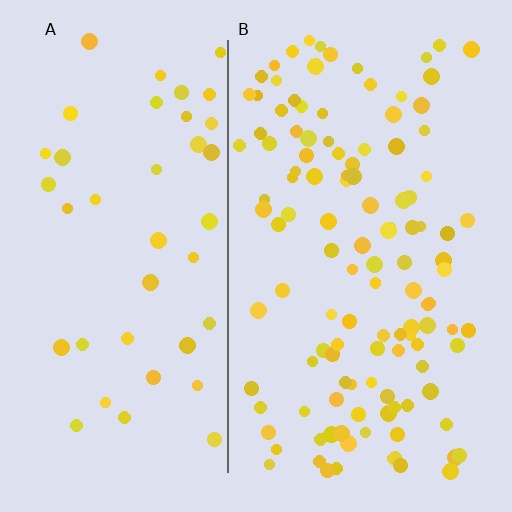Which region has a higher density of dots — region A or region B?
B (the right).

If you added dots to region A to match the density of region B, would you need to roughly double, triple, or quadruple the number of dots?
Approximately triple.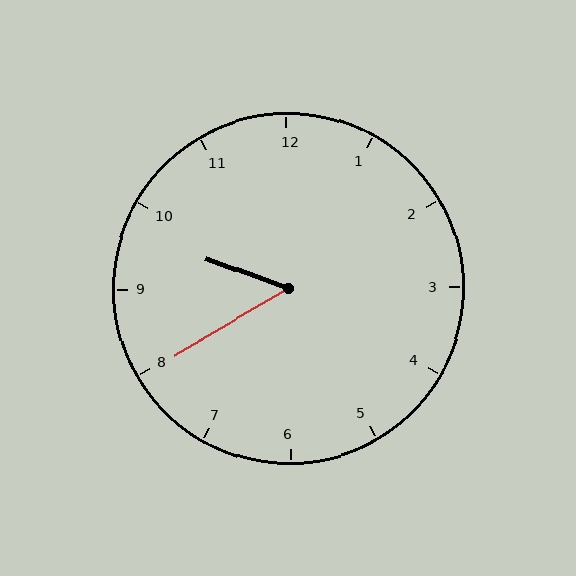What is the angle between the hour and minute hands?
Approximately 50 degrees.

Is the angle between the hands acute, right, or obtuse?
It is acute.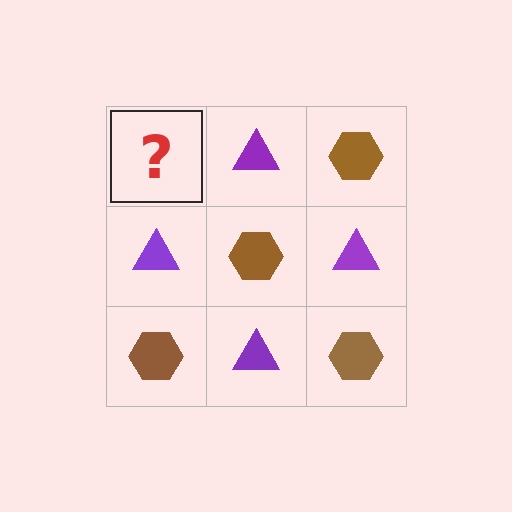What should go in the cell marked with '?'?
The missing cell should contain a brown hexagon.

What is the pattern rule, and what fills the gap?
The rule is that it alternates brown hexagon and purple triangle in a checkerboard pattern. The gap should be filled with a brown hexagon.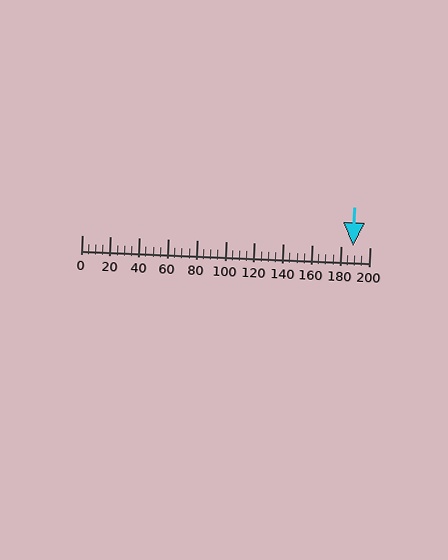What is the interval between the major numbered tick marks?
The major tick marks are spaced 20 units apart.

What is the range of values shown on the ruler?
The ruler shows values from 0 to 200.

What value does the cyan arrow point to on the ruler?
The cyan arrow points to approximately 188.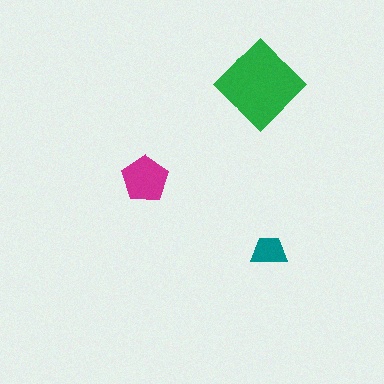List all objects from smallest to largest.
The teal trapezoid, the magenta pentagon, the green diamond.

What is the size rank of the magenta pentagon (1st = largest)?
2nd.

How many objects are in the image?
There are 3 objects in the image.